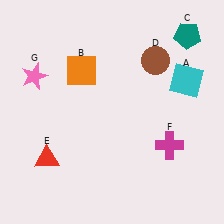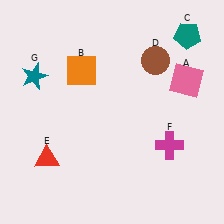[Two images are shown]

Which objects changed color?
A changed from cyan to pink. G changed from pink to teal.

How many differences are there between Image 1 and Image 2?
There are 2 differences between the two images.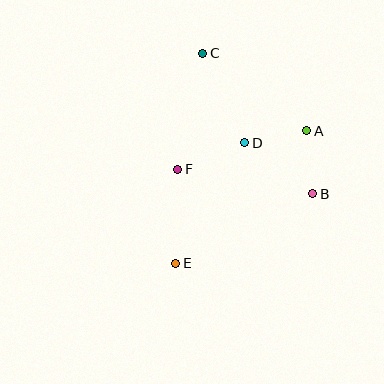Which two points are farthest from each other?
Points C and E are farthest from each other.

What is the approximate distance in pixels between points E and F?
The distance between E and F is approximately 94 pixels.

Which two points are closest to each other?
Points A and D are closest to each other.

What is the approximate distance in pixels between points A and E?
The distance between A and E is approximately 186 pixels.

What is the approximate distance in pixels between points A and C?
The distance between A and C is approximately 130 pixels.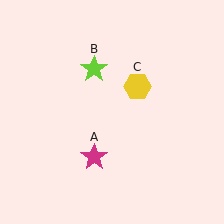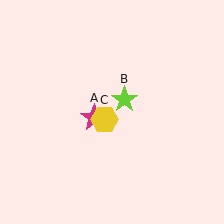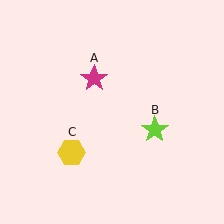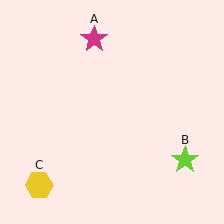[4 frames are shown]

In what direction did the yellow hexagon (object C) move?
The yellow hexagon (object C) moved down and to the left.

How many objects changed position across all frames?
3 objects changed position: magenta star (object A), lime star (object B), yellow hexagon (object C).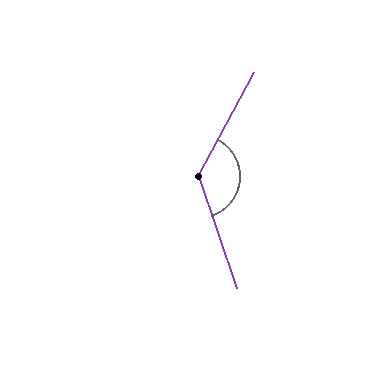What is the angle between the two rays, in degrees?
Approximately 134 degrees.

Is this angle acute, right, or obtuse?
It is obtuse.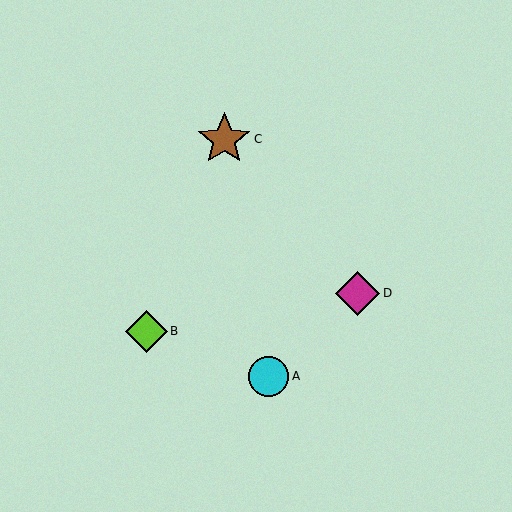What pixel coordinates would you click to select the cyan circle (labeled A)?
Click at (268, 376) to select the cyan circle A.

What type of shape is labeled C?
Shape C is a brown star.